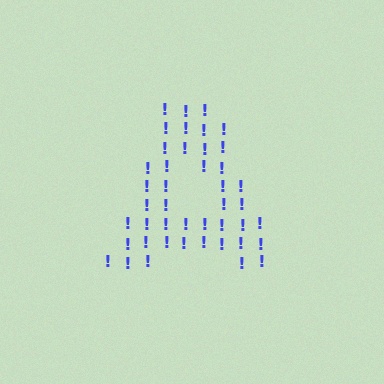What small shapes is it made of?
It is made of small exclamation marks.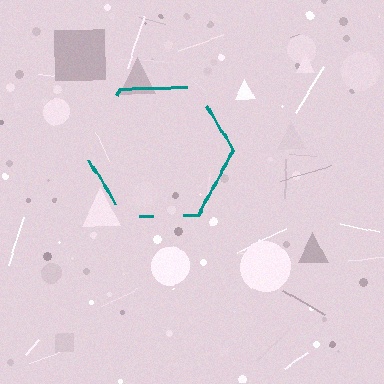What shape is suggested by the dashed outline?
The dashed outline suggests a hexagon.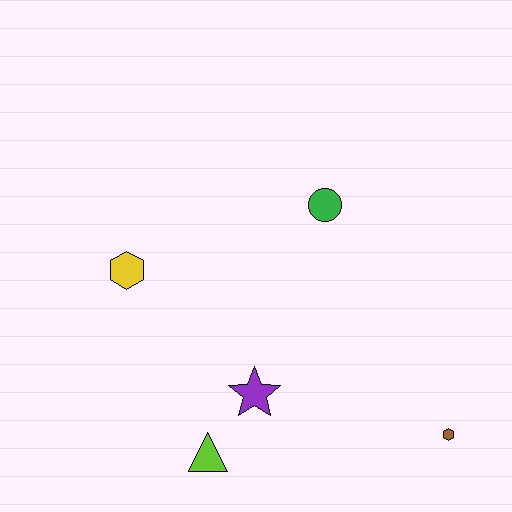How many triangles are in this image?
There is 1 triangle.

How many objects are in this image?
There are 5 objects.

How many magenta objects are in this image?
There are no magenta objects.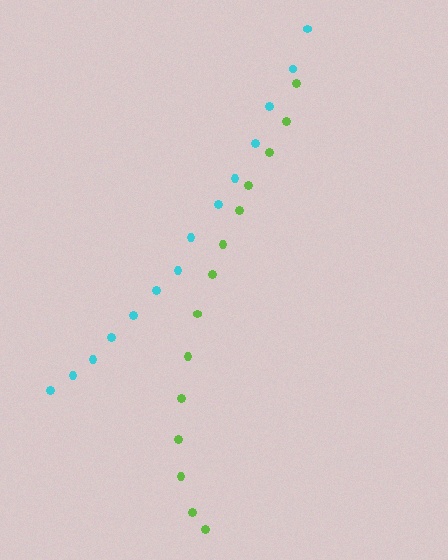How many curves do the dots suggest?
There are 2 distinct paths.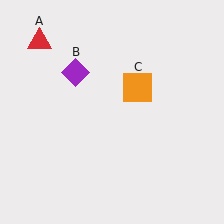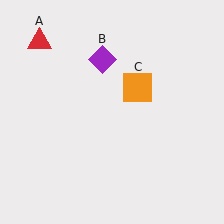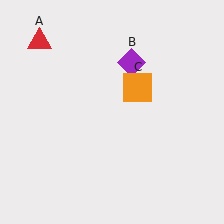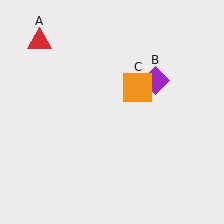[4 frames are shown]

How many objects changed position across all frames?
1 object changed position: purple diamond (object B).